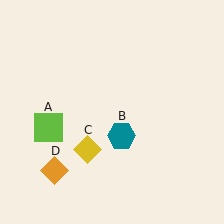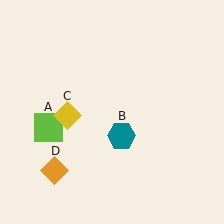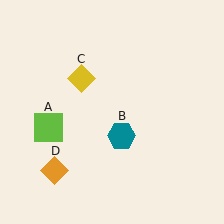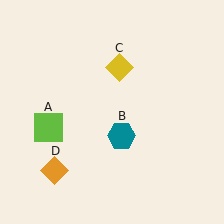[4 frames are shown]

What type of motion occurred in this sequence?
The yellow diamond (object C) rotated clockwise around the center of the scene.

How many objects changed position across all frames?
1 object changed position: yellow diamond (object C).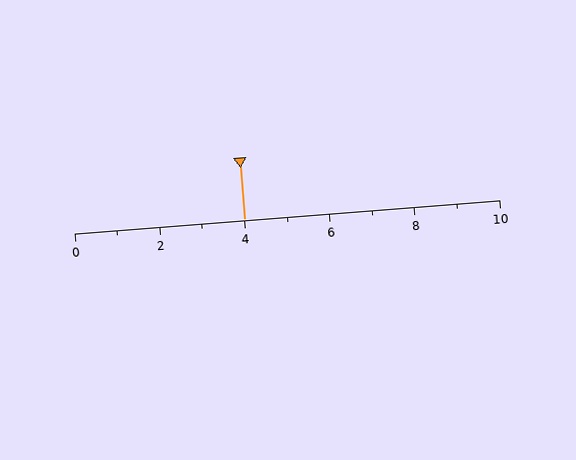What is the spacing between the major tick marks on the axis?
The major ticks are spaced 2 apart.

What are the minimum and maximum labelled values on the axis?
The axis runs from 0 to 10.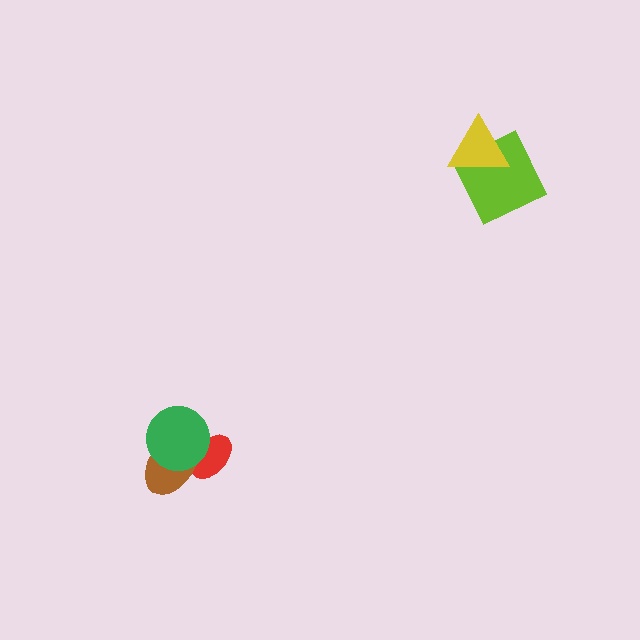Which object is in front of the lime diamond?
The yellow triangle is in front of the lime diamond.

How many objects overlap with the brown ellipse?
2 objects overlap with the brown ellipse.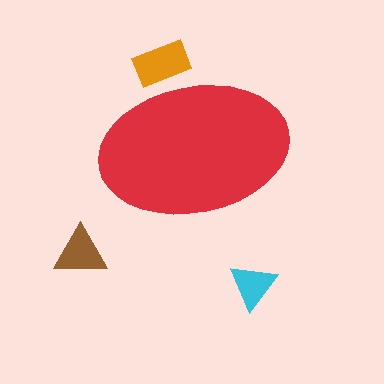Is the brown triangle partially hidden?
No, the brown triangle is fully visible.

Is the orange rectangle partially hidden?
Yes, the orange rectangle is partially hidden behind the red ellipse.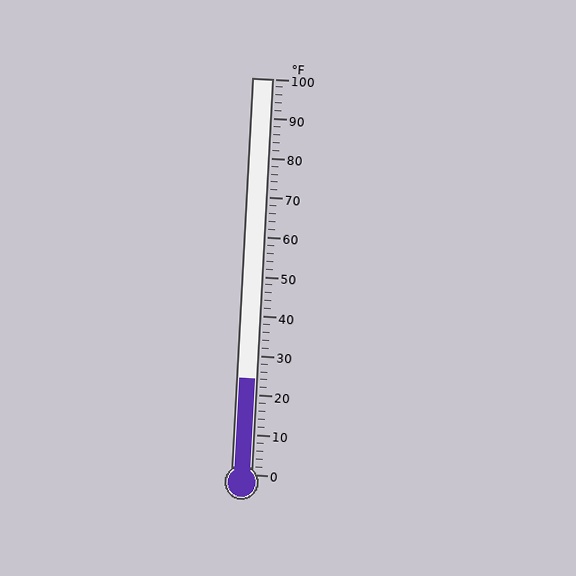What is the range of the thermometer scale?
The thermometer scale ranges from 0°F to 100°F.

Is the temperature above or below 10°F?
The temperature is above 10°F.